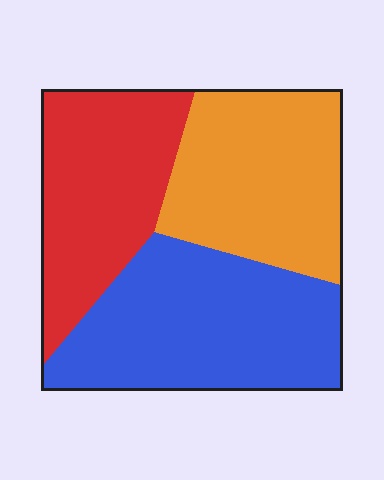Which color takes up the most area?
Blue, at roughly 40%.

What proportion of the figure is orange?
Orange takes up about one third (1/3) of the figure.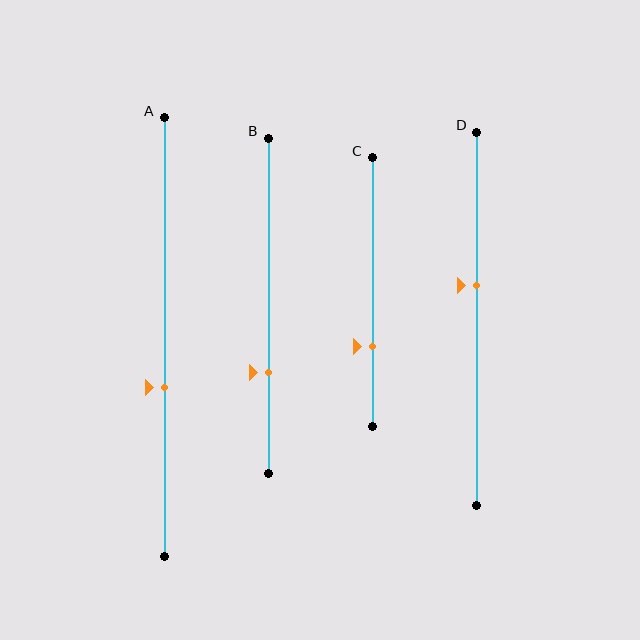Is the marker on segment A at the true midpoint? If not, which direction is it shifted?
No, the marker on segment A is shifted downward by about 11% of the segment length.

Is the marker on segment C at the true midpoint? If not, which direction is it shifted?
No, the marker on segment C is shifted downward by about 20% of the segment length.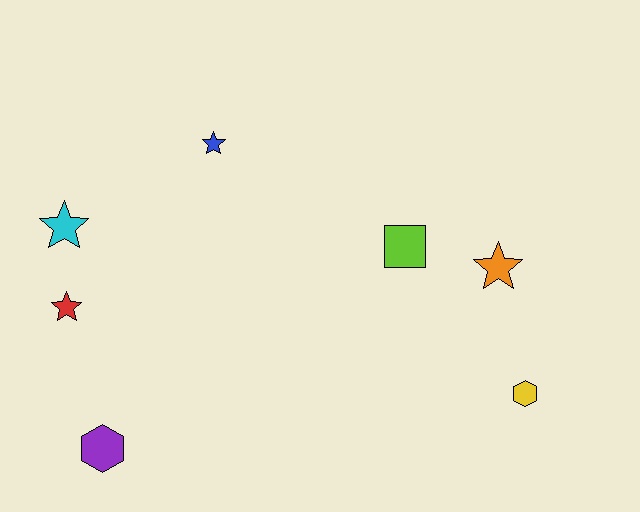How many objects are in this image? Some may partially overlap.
There are 7 objects.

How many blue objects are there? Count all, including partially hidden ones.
There is 1 blue object.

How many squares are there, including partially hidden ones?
There is 1 square.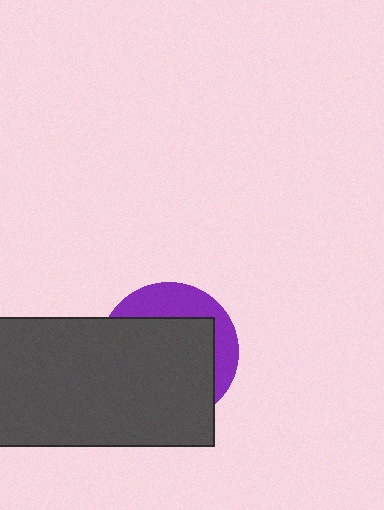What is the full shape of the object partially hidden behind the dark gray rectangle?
The partially hidden object is a purple circle.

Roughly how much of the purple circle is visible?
A small part of it is visible (roughly 30%).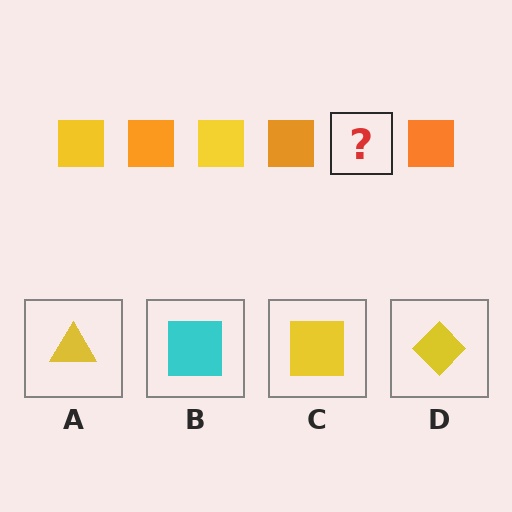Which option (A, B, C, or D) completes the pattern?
C.